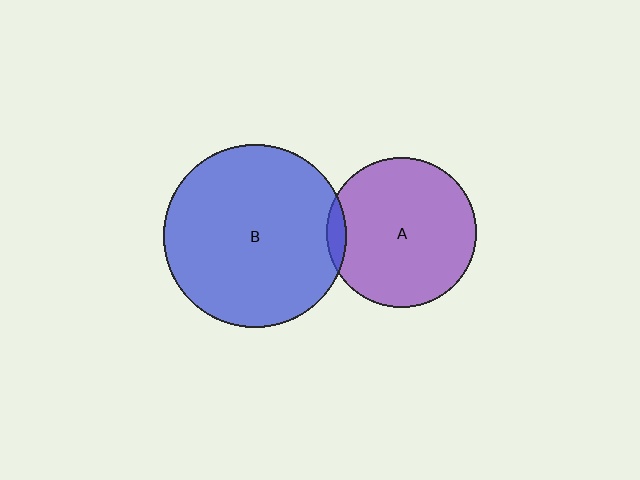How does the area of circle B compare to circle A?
Approximately 1.5 times.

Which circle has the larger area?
Circle B (blue).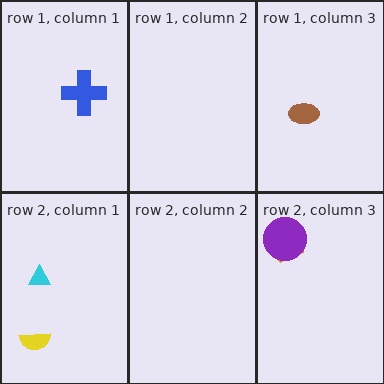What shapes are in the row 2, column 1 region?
The cyan triangle, the yellow semicircle.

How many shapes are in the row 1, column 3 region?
1.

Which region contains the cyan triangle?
The row 2, column 1 region.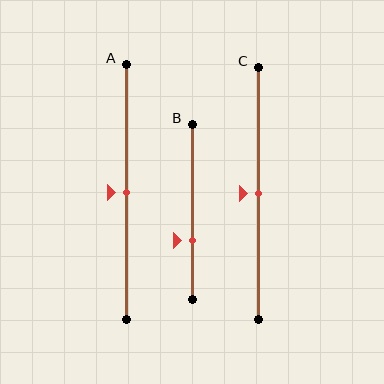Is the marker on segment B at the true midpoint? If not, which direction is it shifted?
No, the marker on segment B is shifted downward by about 16% of the segment length.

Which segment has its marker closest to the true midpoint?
Segment A has its marker closest to the true midpoint.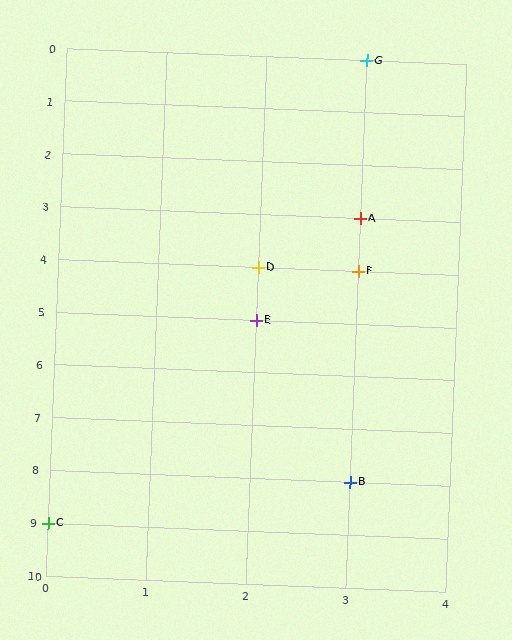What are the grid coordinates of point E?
Point E is at grid coordinates (2, 5).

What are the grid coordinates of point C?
Point C is at grid coordinates (0, 9).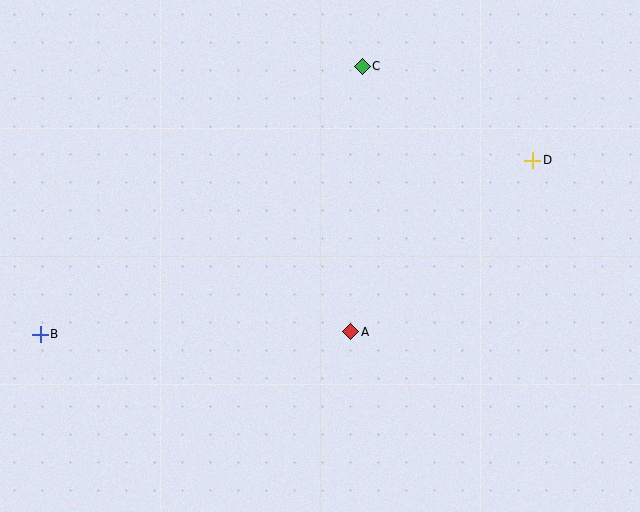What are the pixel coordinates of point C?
Point C is at (362, 66).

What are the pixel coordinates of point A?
Point A is at (351, 332).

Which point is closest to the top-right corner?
Point D is closest to the top-right corner.